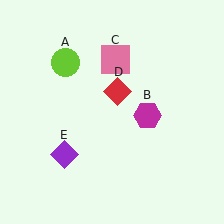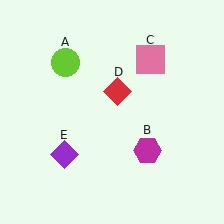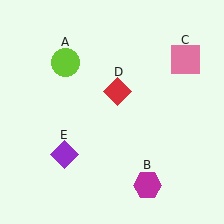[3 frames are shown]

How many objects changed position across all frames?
2 objects changed position: magenta hexagon (object B), pink square (object C).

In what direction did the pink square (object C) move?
The pink square (object C) moved right.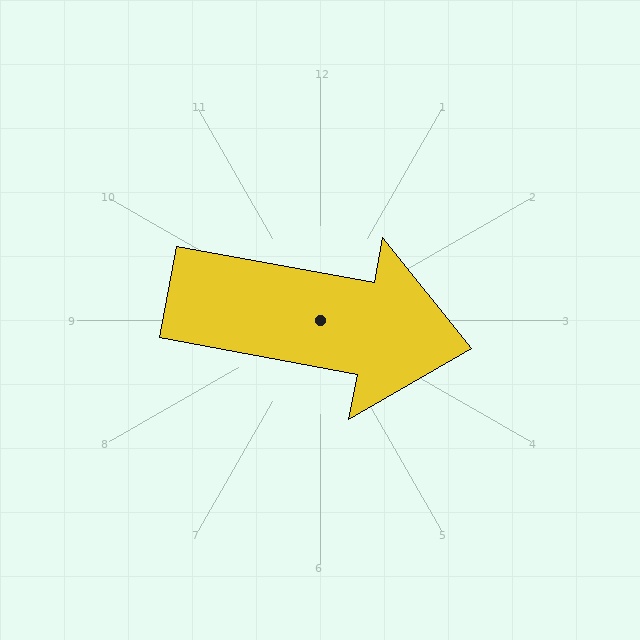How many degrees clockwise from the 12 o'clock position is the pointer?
Approximately 100 degrees.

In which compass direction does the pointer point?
East.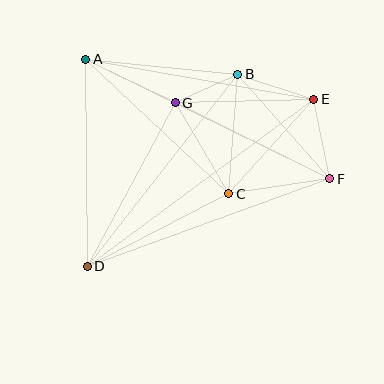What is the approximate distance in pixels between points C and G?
The distance between C and G is approximately 106 pixels.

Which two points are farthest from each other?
Points D and E are farthest from each other.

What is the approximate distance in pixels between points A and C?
The distance between A and C is approximately 196 pixels.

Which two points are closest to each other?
Points B and G are closest to each other.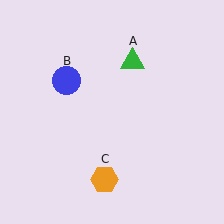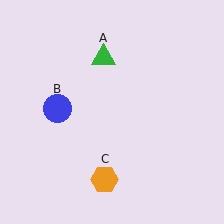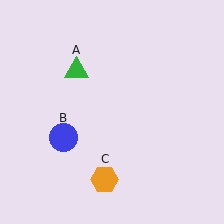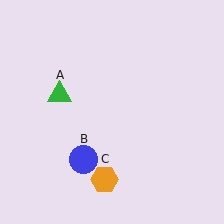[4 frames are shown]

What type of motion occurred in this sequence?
The green triangle (object A), blue circle (object B) rotated counterclockwise around the center of the scene.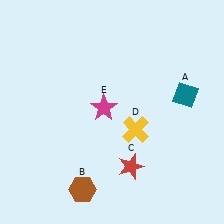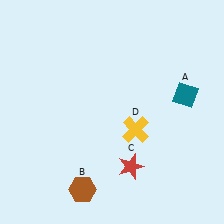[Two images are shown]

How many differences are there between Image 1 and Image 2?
There is 1 difference between the two images.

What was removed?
The magenta star (E) was removed in Image 2.